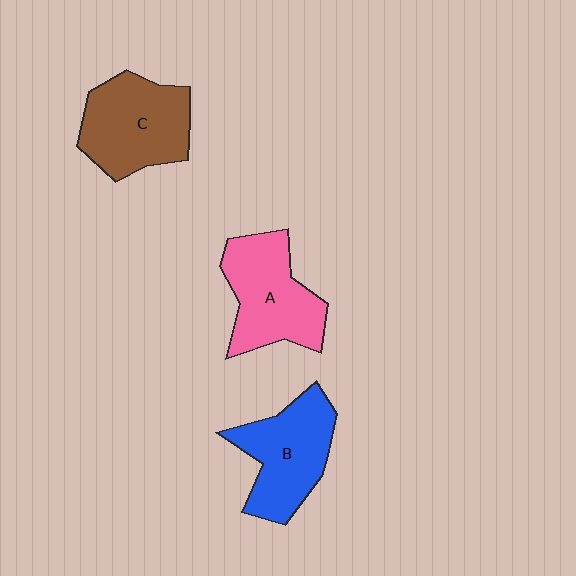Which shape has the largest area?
Shape C (brown).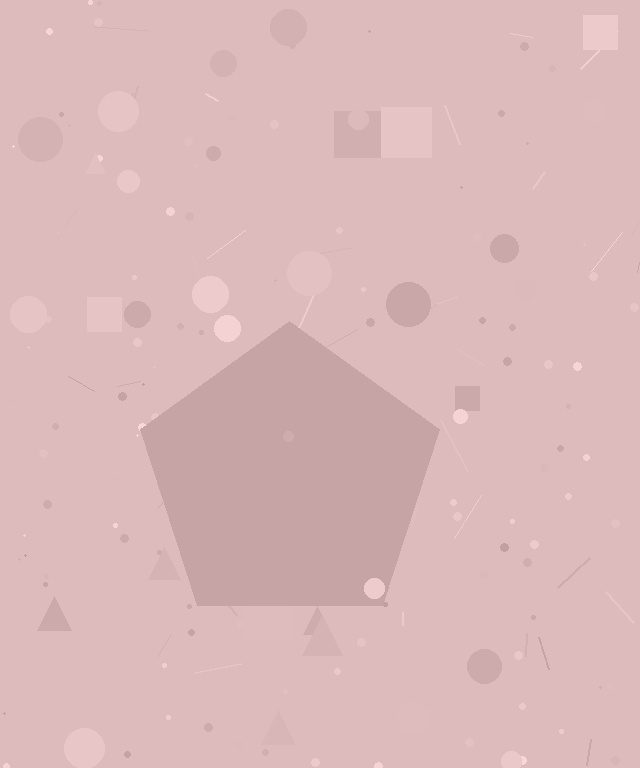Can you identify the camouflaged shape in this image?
The camouflaged shape is a pentagon.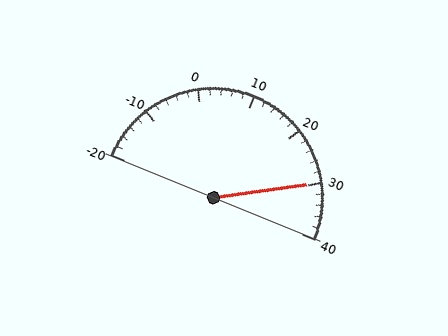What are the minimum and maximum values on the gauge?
The gauge ranges from -20 to 40.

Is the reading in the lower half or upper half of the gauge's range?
The reading is in the upper half of the range (-20 to 40).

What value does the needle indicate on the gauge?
The needle indicates approximately 30.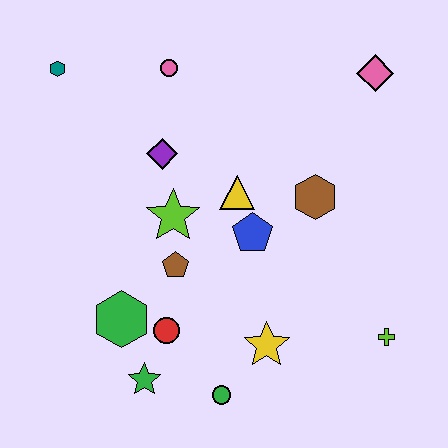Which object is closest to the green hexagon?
The red circle is closest to the green hexagon.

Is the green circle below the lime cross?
Yes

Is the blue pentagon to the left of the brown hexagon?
Yes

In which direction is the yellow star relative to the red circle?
The yellow star is to the right of the red circle.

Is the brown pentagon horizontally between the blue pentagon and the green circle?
No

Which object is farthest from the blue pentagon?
The teal hexagon is farthest from the blue pentagon.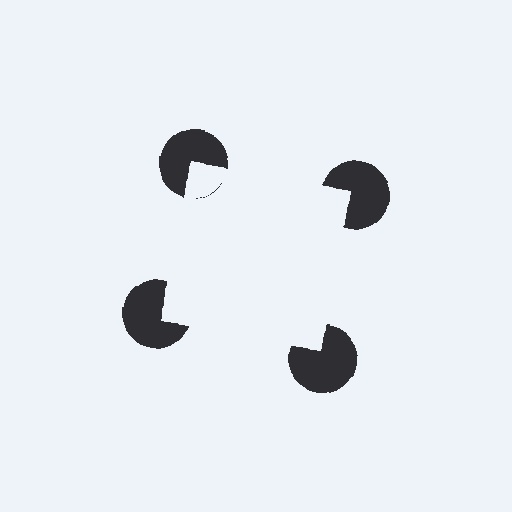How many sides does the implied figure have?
4 sides.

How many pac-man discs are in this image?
There are 4 — one at each vertex of the illusory square.